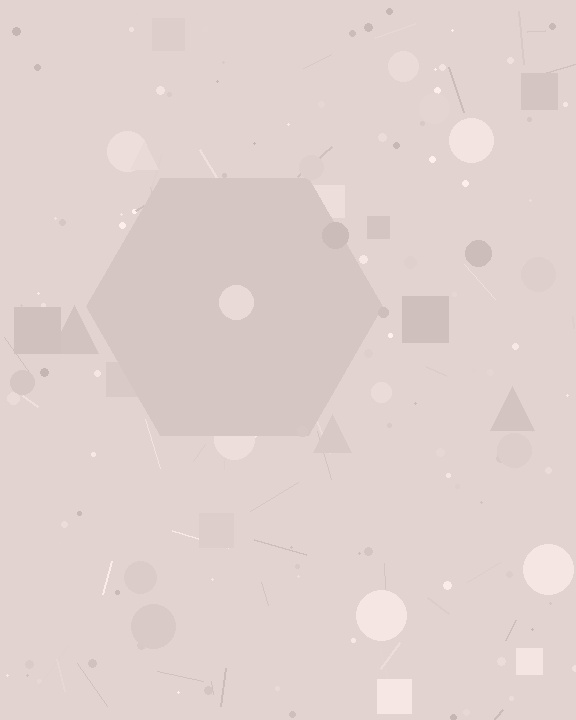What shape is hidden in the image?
A hexagon is hidden in the image.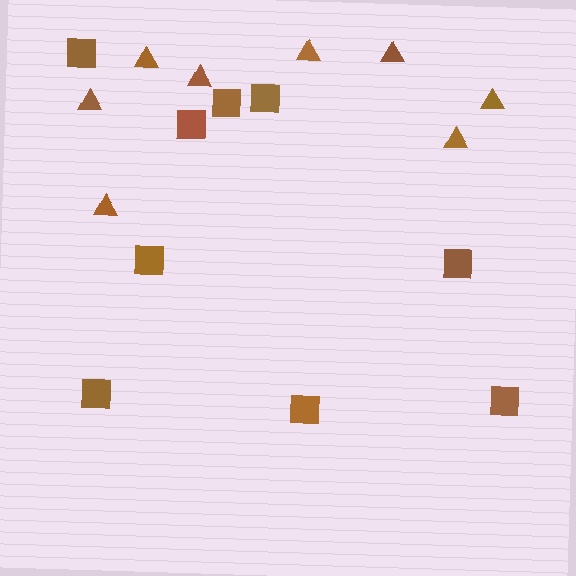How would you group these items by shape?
There are 2 groups: one group of squares (9) and one group of triangles (8).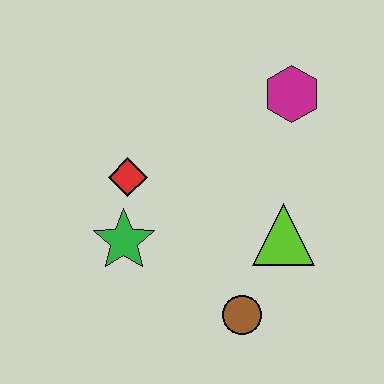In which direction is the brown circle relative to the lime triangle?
The brown circle is below the lime triangle.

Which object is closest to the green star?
The red diamond is closest to the green star.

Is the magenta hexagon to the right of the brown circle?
Yes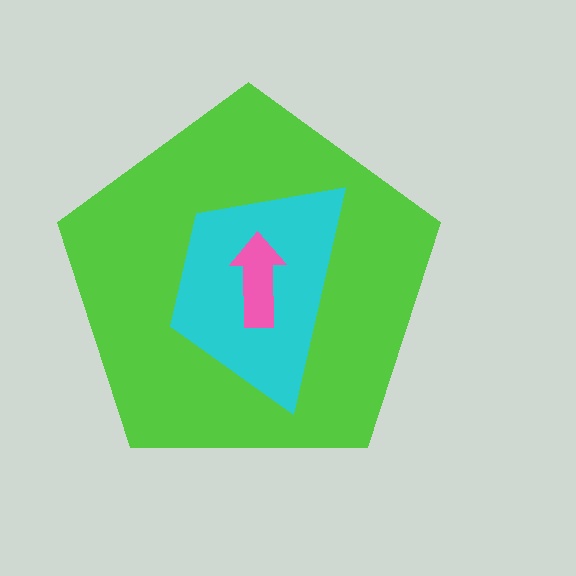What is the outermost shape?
The lime pentagon.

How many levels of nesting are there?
3.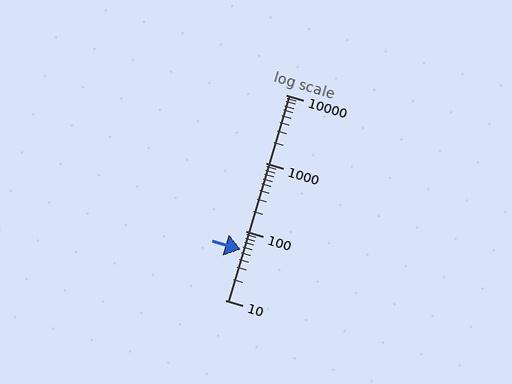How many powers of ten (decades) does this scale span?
The scale spans 3 decades, from 10 to 10000.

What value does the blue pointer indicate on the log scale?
The pointer indicates approximately 55.